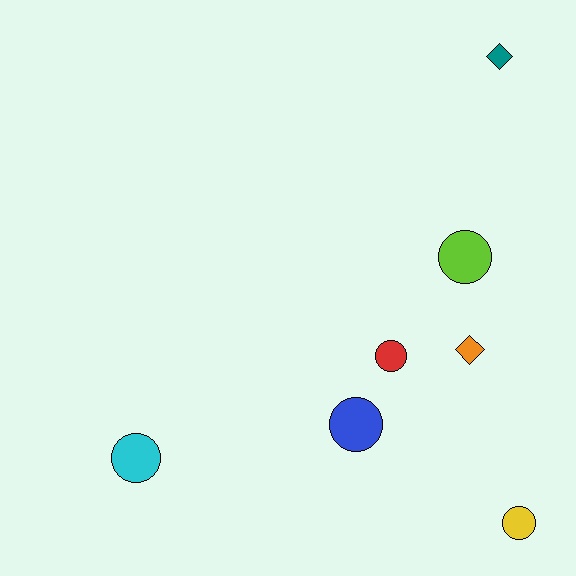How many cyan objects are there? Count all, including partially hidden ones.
There is 1 cyan object.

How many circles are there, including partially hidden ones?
There are 5 circles.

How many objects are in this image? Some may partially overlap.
There are 7 objects.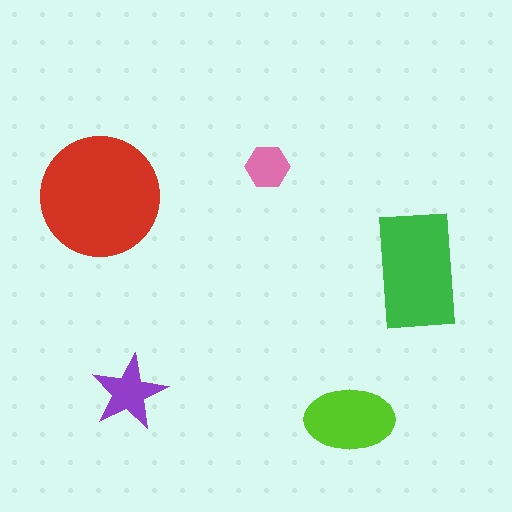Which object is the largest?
The red circle.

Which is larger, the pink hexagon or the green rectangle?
The green rectangle.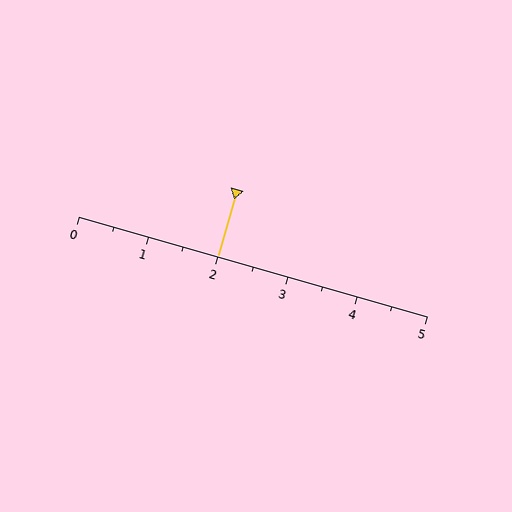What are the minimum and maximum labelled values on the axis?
The axis runs from 0 to 5.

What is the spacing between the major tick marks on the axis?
The major ticks are spaced 1 apart.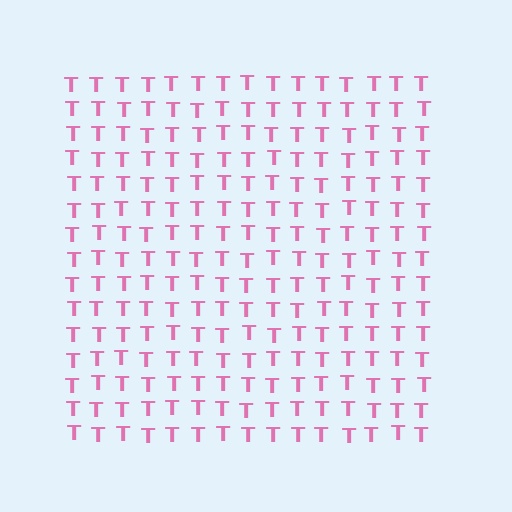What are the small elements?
The small elements are letter T's.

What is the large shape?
The large shape is a square.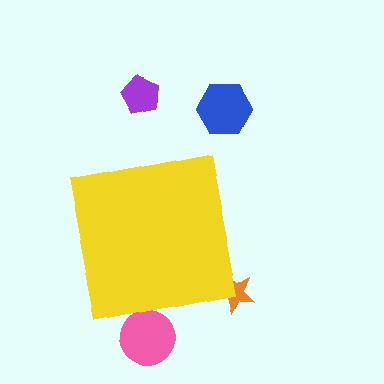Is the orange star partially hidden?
Yes, the orange star is partially hidden behind the yellow square.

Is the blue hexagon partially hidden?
No, the blue hexagon is fully visible.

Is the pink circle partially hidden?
Yes, the pink circle is partially hidden behind the yellow square.